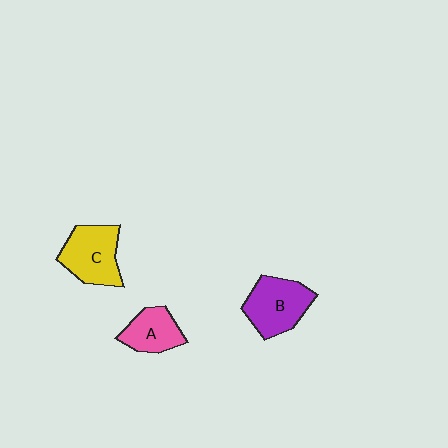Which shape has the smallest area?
Shape A (pink).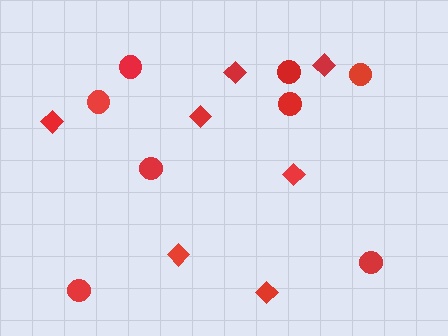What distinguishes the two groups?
There are 2 groups: one group of circles (8) and one group of diamonds (7).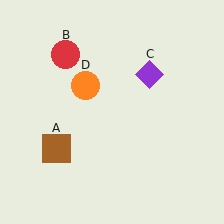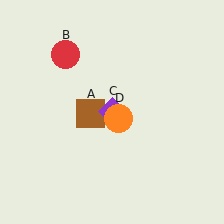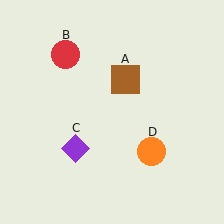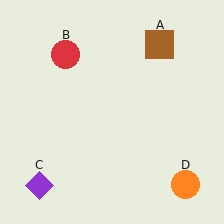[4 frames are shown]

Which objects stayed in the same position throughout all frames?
Red circle (object B) remained stationary.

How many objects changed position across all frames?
3 objects changed position: brown square (object A), purple diamond (object C), orange circle (object D).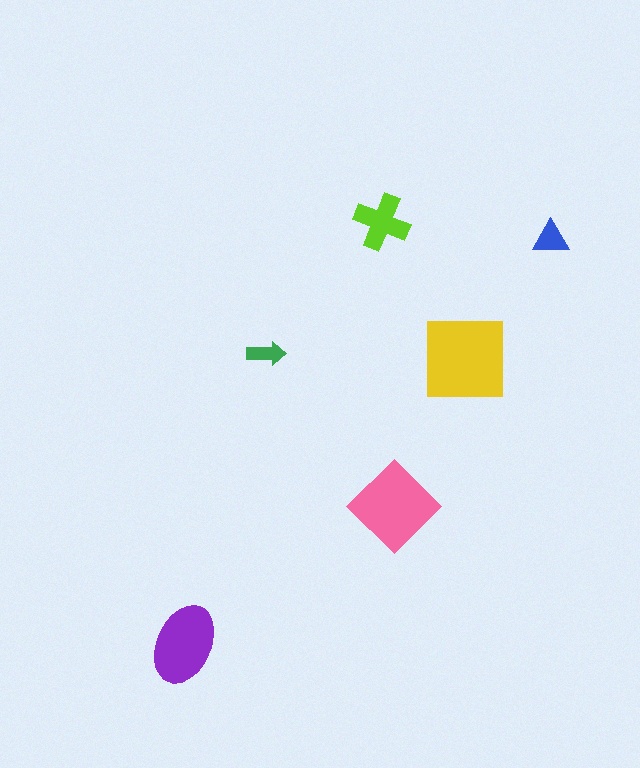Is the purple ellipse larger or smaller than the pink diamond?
Smaller.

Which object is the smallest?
The green arrow.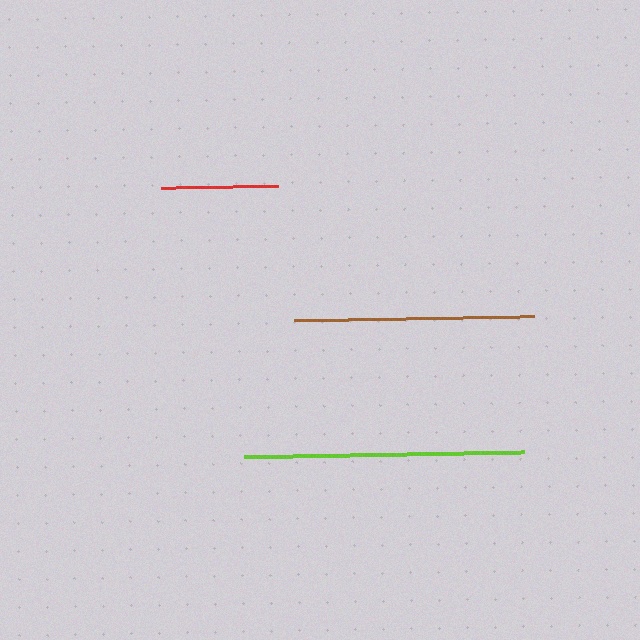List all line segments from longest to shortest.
From longest to shortest: lime, brown, red.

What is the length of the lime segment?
The lime segment is approximately 280 pixels long.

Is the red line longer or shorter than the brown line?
The brown line is longer than the red line.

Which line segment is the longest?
The lime line is the longest at approximately 280 pixels.